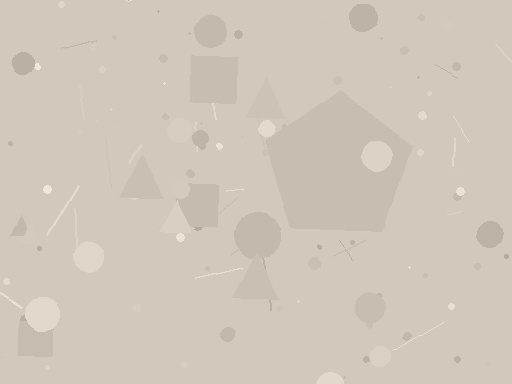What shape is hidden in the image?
A pentagon is hidden in the image.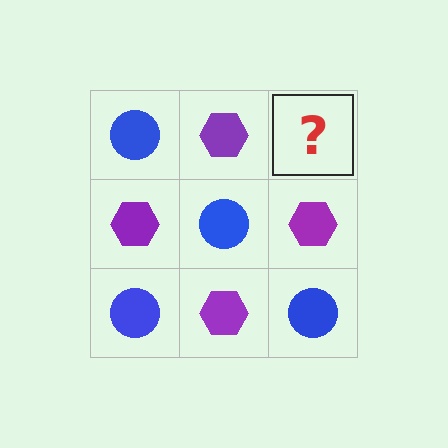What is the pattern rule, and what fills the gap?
The rule is that it alternates blue circle and purple hexagon in a checkerboard pattern. The gap should be filled with a blue circle.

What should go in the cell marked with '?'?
The missing cell should contain a blue circle.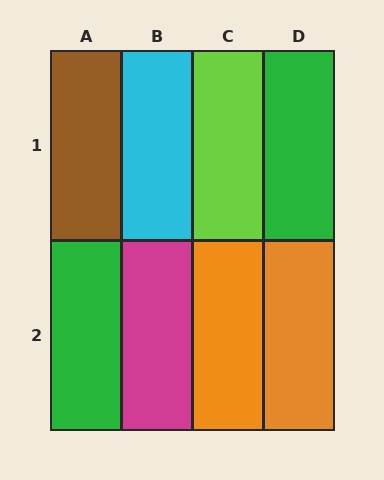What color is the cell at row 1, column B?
Cyan.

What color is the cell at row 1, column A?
Brown.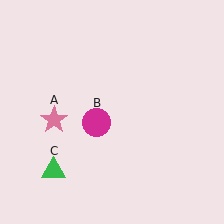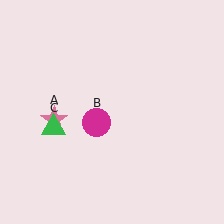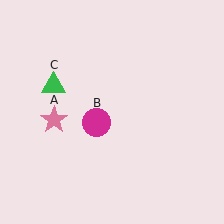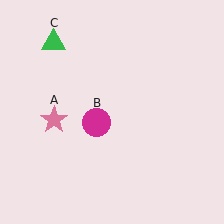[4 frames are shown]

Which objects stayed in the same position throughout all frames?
Pink star (object A) and magenta circle (object B) remained stationary.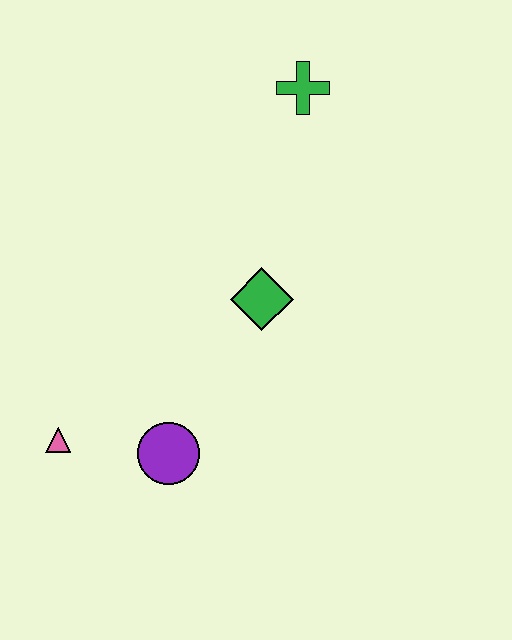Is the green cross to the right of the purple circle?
Yes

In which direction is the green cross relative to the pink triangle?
The green cross is above the pink triangle.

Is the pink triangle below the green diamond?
Yes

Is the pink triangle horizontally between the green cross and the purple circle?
No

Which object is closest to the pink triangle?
The purple circle is closest to the pink triangle.